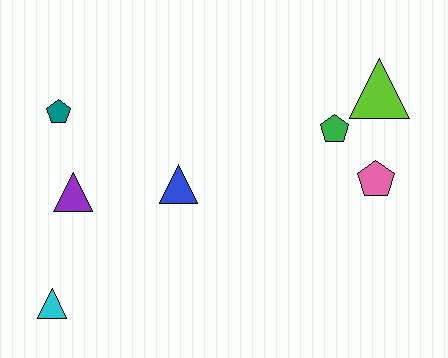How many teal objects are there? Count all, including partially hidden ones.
There is 1 teal object.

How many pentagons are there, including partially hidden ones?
There are 3 pentagons.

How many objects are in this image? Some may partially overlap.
There are 7 objects.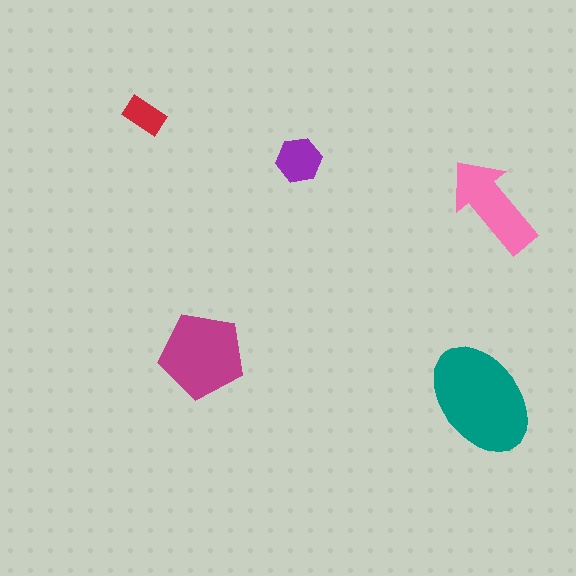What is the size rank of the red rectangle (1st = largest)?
5th.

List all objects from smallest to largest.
The red rectangle, the purple hexagon, the pink arrow, the magenta pentagon, the teal ellipse.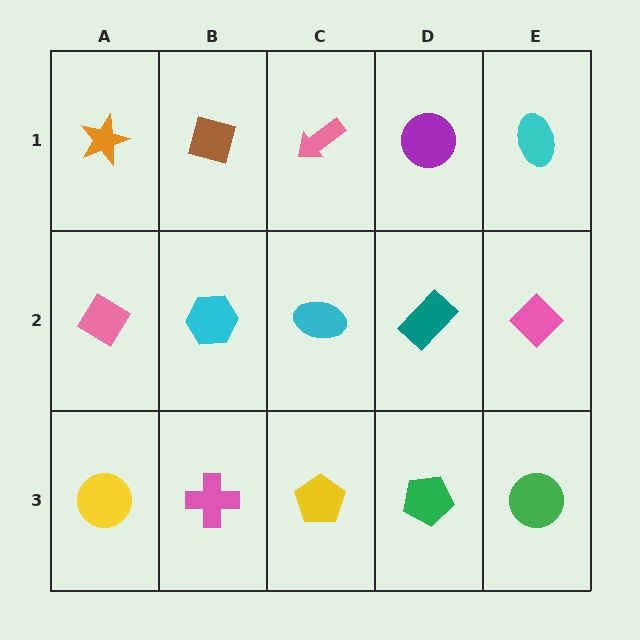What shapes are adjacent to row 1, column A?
A pink diamond (row 2, column A), a brown diamond (row 1, column B).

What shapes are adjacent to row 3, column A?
A pink diamond (row 2, column A), a pink cross (row 3, column B).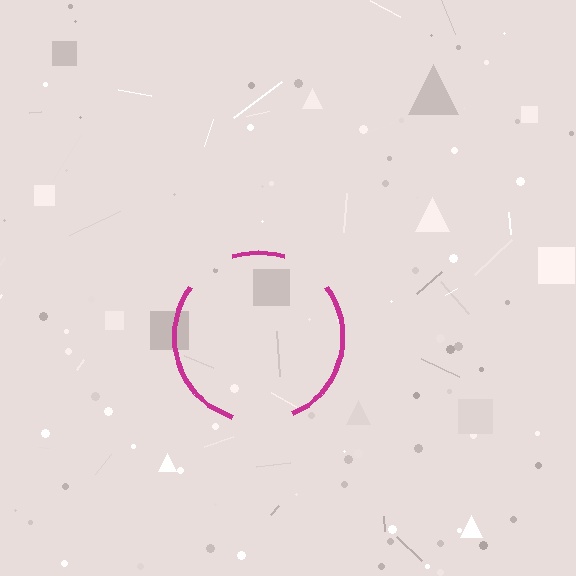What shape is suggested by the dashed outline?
The dashed outline suggests a circle.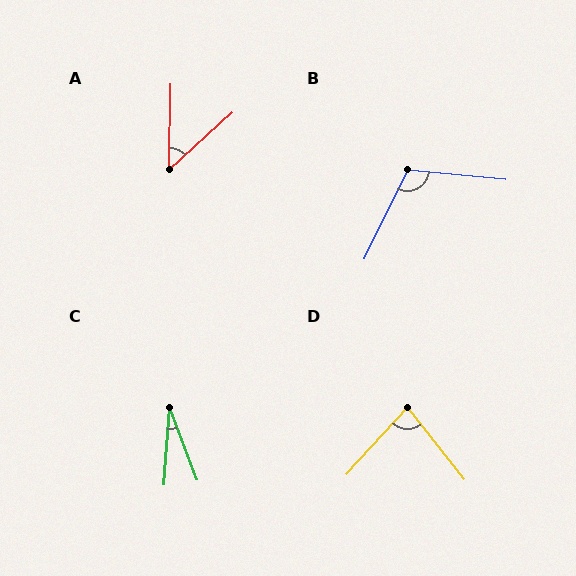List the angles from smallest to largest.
C (25°), A (47°), D (81°), B (111°).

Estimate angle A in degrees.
Approximately 47 degrees.